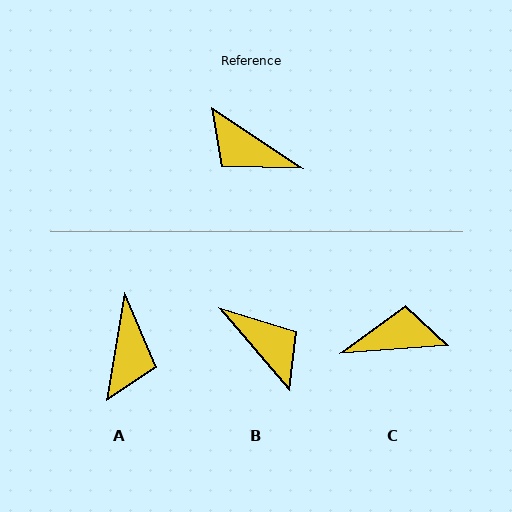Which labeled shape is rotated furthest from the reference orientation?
B, about 164 degrees away.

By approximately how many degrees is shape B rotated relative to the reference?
Approximately 164 degrees counter-clockwise.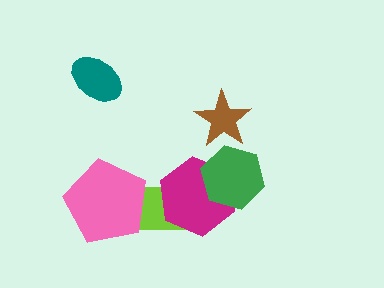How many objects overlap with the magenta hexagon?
2 objects overlap with the magenta hexagon.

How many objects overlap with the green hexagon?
1 object overlaps with the green hexagon.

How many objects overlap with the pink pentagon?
1 object overlaps with the pink pentagon.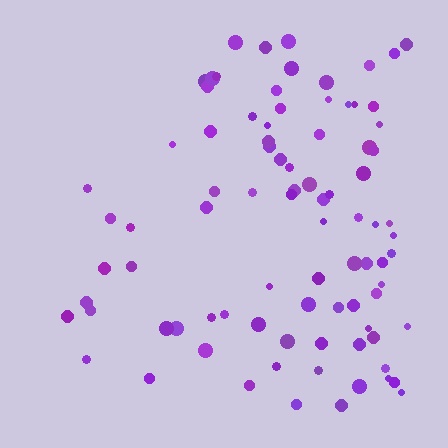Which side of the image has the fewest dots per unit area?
The left.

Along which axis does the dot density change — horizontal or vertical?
Horizontal.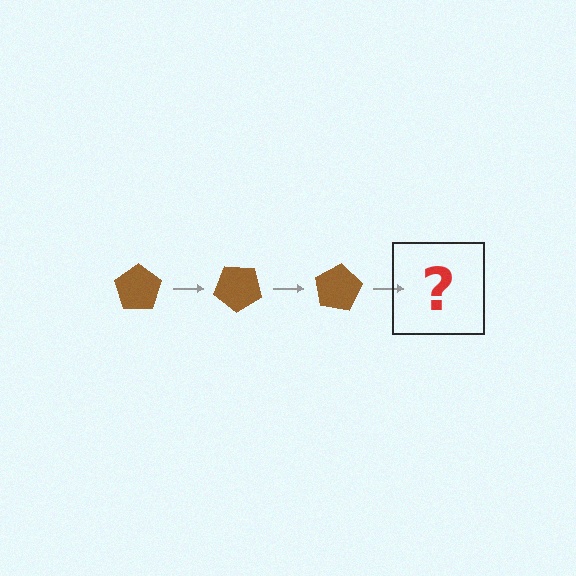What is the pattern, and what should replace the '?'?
The pattern is that the pentagon rotates 40 degrees each step. The '?' should be a brown pentagon rotated 120 degrees.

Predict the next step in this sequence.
The next step is a brown pentagon rotated 120 degrees.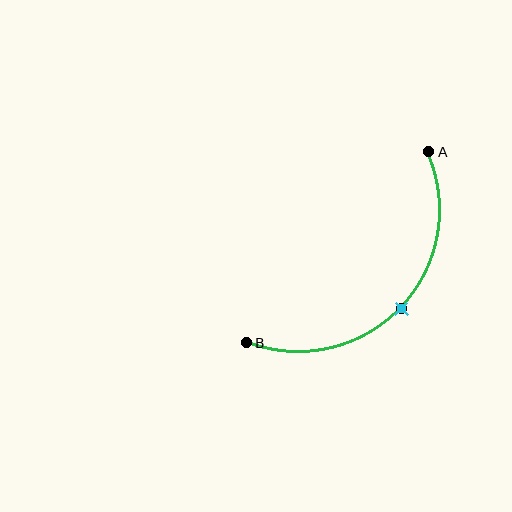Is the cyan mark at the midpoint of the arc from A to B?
Yes. The cyan mark lies on the arc at equal arc-length from both A and B — it is the arc midpoint.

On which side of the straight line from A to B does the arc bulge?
The arc bulges below and to the right of the straight line connecting A and B.